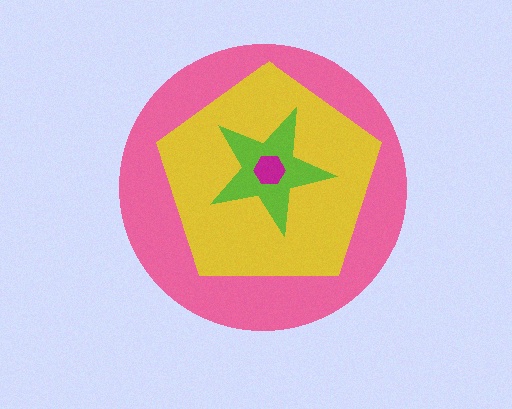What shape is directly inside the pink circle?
The yellow pentagon.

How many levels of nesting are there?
4.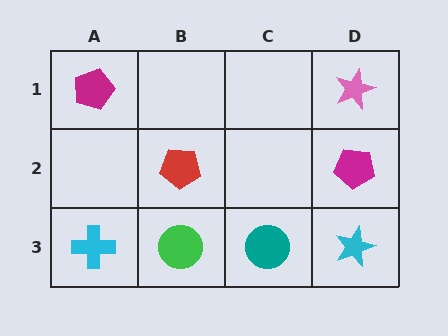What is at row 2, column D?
A magenta pentagon.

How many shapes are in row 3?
4 shapes.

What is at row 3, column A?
A cyan cross.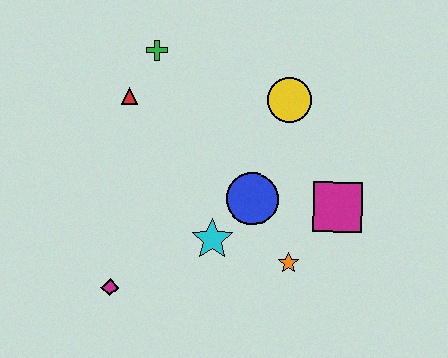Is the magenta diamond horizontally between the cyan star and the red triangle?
No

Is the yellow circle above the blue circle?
Yes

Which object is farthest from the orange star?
The green cross is farthest from the orange star.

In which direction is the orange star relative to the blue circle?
The orange star is below the blue circle.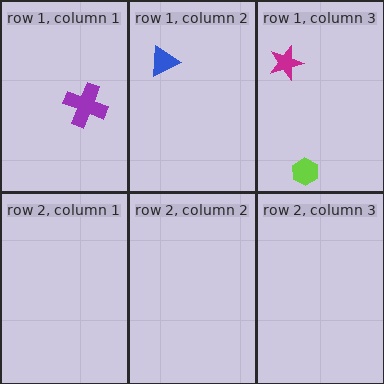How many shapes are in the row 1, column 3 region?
2.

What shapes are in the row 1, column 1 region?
The purple cross.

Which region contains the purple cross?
The row 1, column 1 region.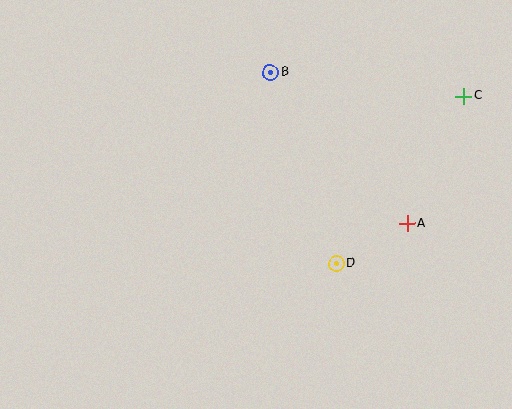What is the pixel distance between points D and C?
The distance between D and C is 210 pixels.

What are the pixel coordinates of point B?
Point B is at (270, 72).